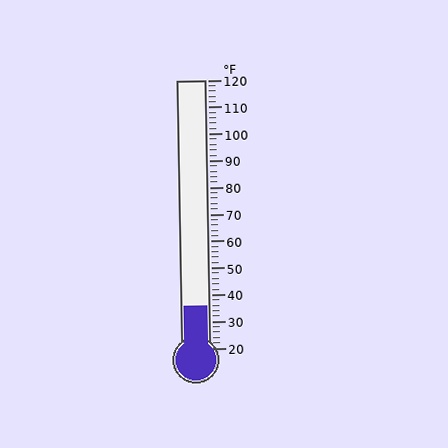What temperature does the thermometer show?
The thermometer shows approximately 36°F.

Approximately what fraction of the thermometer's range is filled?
The thermometer is filled to approximately 15% of its range.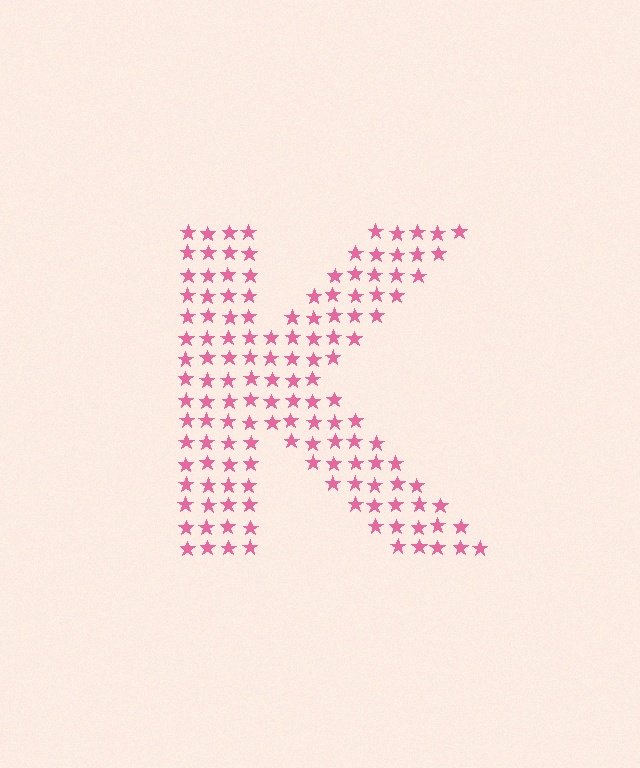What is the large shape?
The large shape is the letter K.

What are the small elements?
The small elements are stars.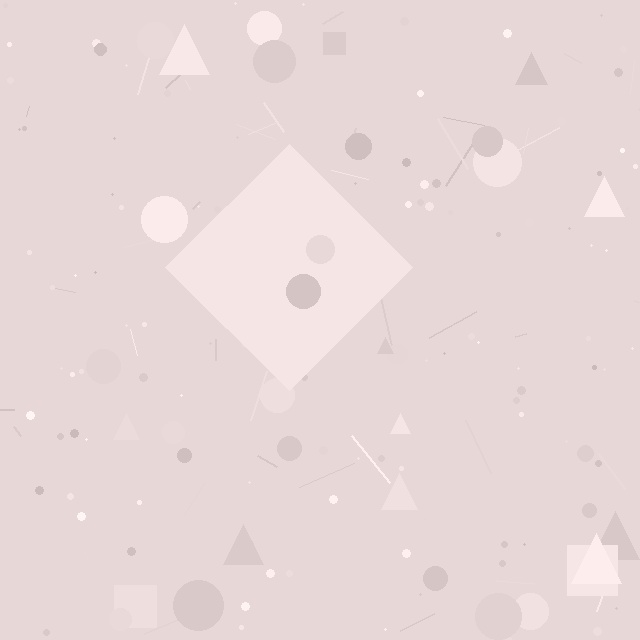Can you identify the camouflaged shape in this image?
The camouflaged shape is a diamond.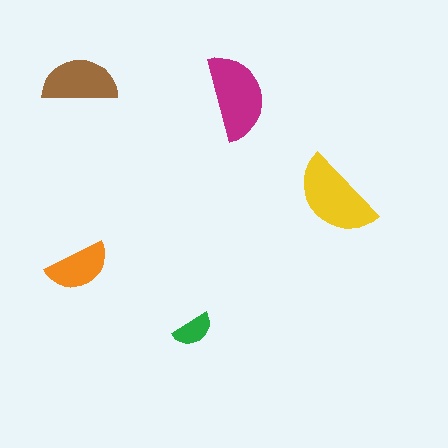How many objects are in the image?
There are 5 objects in the image.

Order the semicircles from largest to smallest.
the yellow one, the magenta one, the brown one, the orange one, the green one.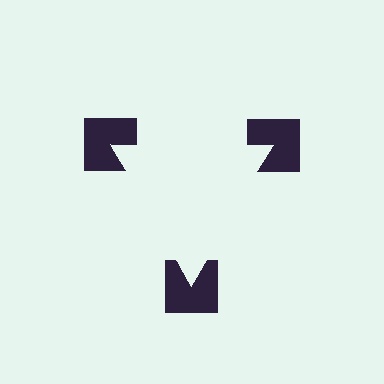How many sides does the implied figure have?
3 sides.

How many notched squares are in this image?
There are 3 — one at each vertex of the illusory triangle.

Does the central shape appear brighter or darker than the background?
It typically appears slightly brighter than the background, even though no actual brightness change is drawn.